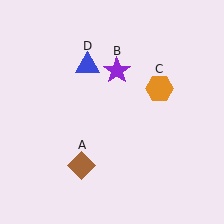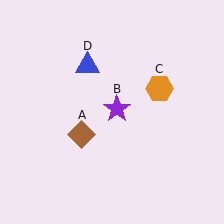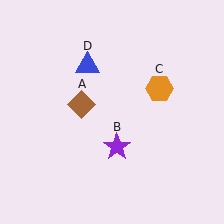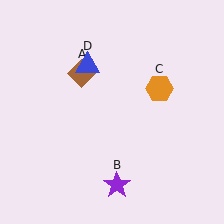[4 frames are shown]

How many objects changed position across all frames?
2 objects changed position: brown diamond (object A), purple star (object B).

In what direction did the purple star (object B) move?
The purple star (object B) moved down.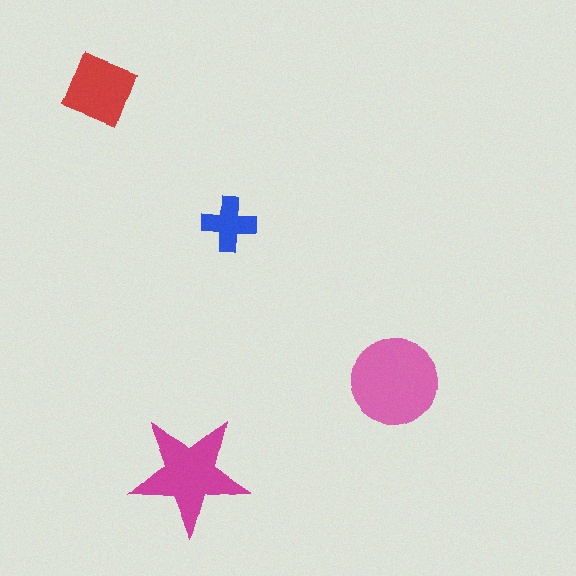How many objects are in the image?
There are 4 objects in the image.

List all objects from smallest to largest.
The blue cross, the red diamond, the magenta star, the pink circle.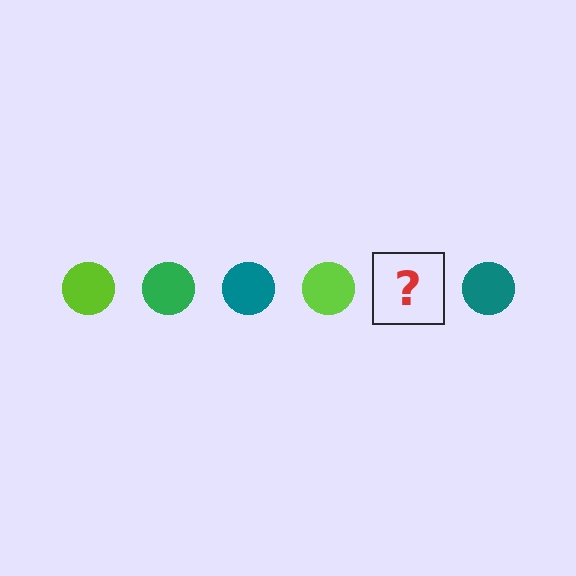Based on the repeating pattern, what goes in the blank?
The blank should be a green circle.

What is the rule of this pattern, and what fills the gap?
The rule is that the pattern cycles through lime, green, teal circles. The gap should be filled with a green circle.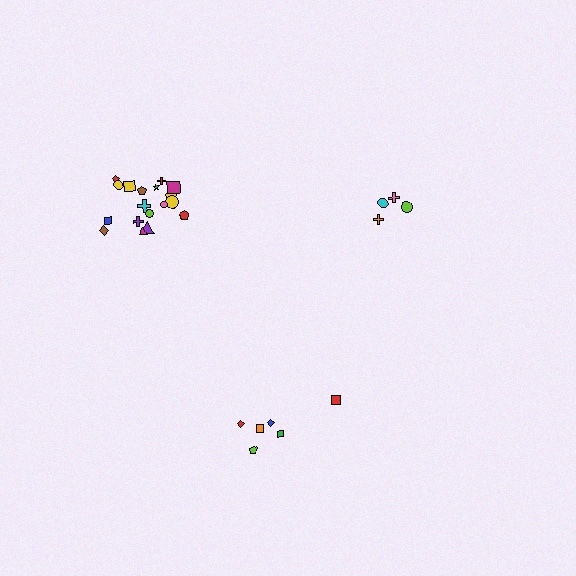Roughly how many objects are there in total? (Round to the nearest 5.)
Roughly 30 objects in total.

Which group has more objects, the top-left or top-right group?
The top-left group.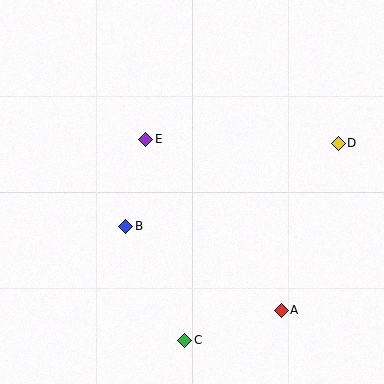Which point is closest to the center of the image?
Point E at (146, 139) is closest to the center.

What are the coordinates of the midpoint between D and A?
The midpoint between D and A is at (310, 227).